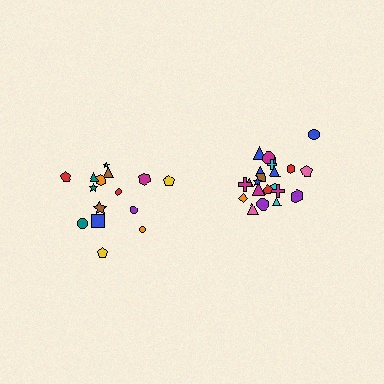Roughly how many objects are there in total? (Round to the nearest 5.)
Roughly 35 objects in total.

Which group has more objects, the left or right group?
The right group.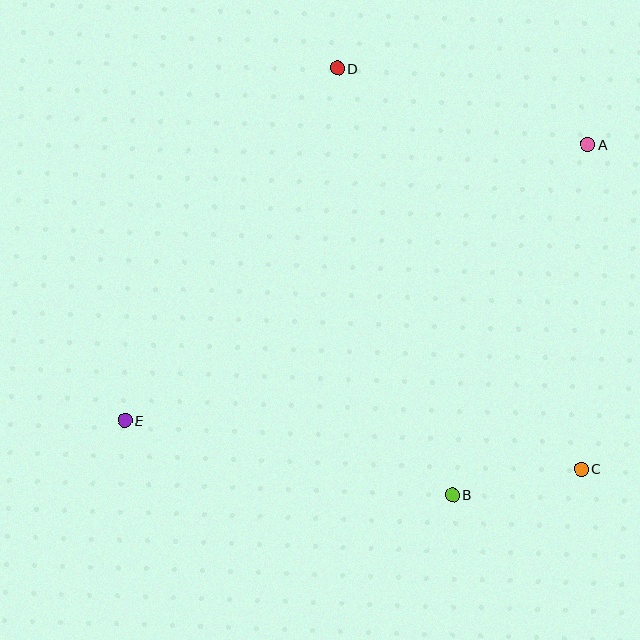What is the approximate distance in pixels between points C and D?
The distance between C and D is approximately 469 pixels.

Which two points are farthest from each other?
Points A and E are farthest from each other.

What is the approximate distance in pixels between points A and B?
The distance between A and B is approximately 375 pixels.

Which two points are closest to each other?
Points B and C are closest to each other.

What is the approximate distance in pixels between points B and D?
The distance between B and D is approximately 442 pixels.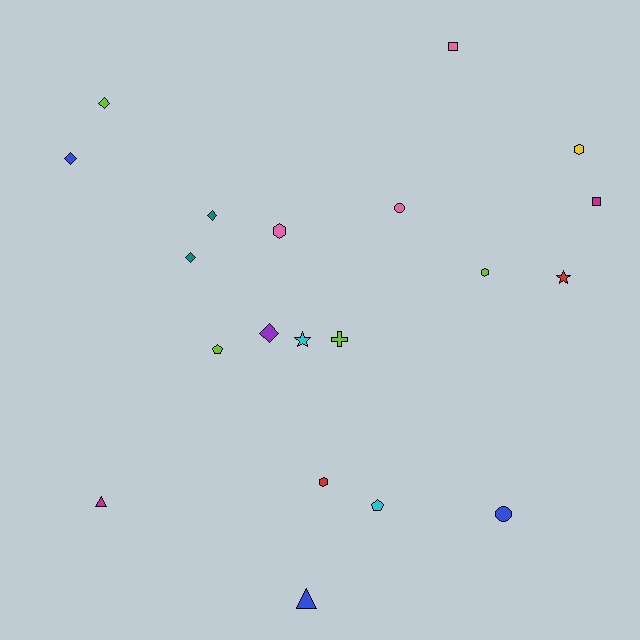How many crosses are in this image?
There is 1 cross.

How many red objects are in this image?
There are 2 red objects.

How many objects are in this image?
There are 20 objects.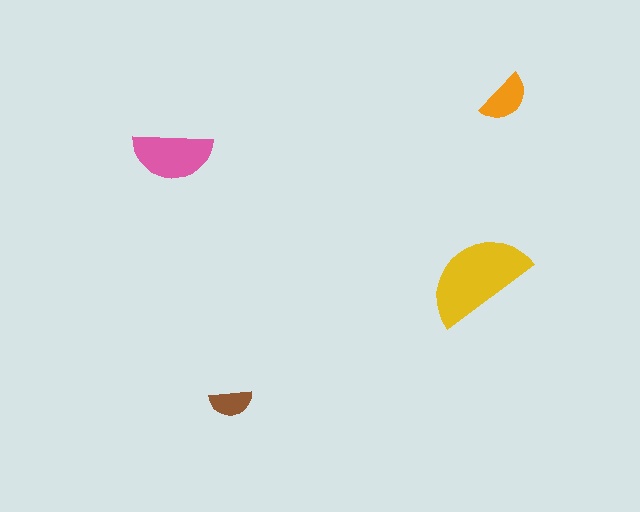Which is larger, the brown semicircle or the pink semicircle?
The pink one.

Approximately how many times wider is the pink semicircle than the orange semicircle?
About 1.5 times wider.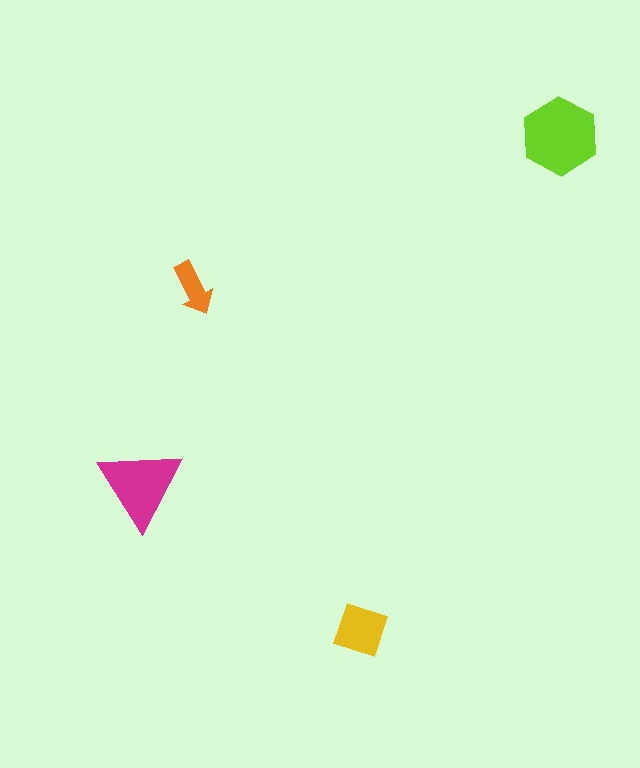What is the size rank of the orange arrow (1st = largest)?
4th.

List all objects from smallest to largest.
The orange arrow, the yellow diamond, the magenta triangle, the lime hexagon.